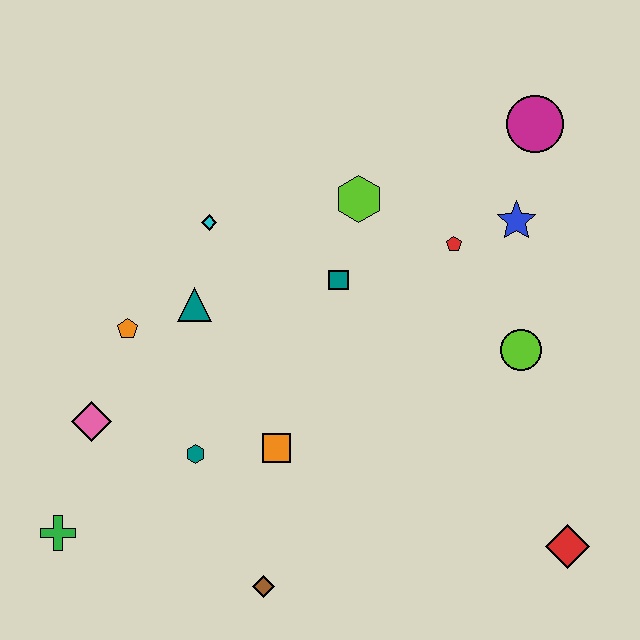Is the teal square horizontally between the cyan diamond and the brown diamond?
No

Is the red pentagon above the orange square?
Yes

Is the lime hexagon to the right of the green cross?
Yes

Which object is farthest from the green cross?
The magenta circle is farthest from the green cross.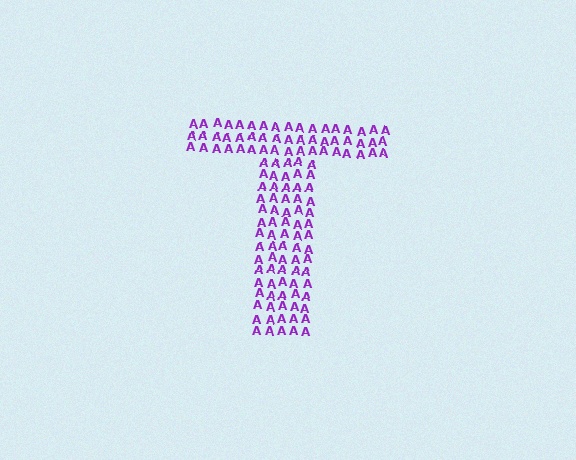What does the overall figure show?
The overall figure shows the letter T.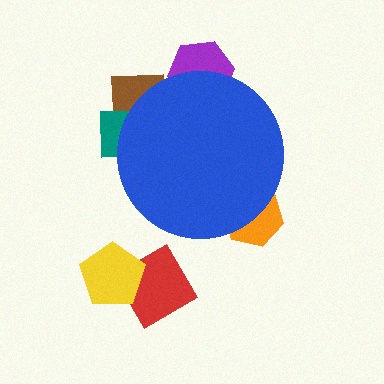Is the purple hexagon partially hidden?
Yes, the purple hexagon is partially hidden behind the blue circle.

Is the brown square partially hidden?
Yes, the brown square is partially hidden behind the blue circle.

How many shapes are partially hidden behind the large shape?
4 shapes are partially hidden.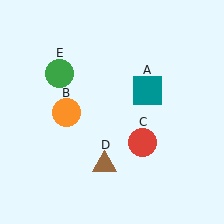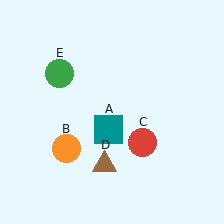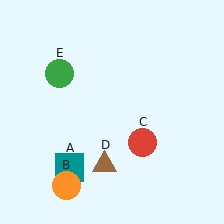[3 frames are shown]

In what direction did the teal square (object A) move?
The teal square (object A) moved down and to the left.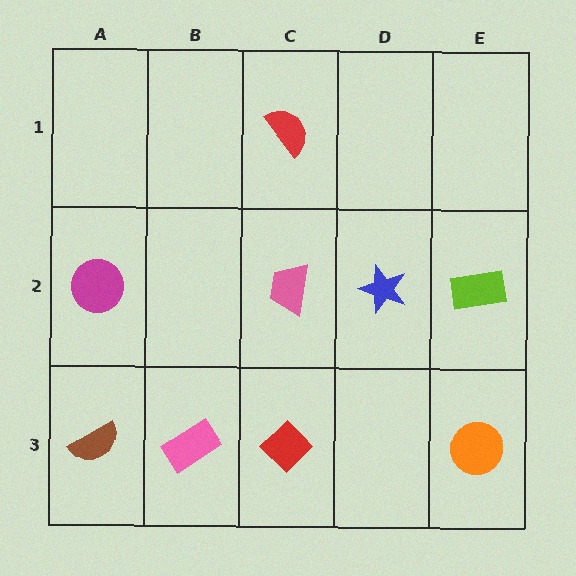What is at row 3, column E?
An orange circle.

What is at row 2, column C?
A pink trapezoid.